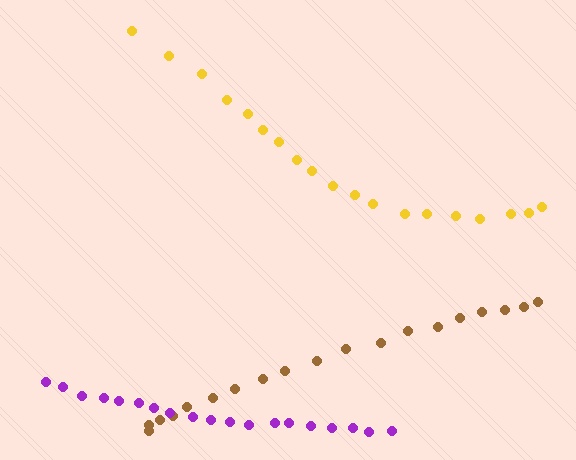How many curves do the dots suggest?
There are 3 distinct paths.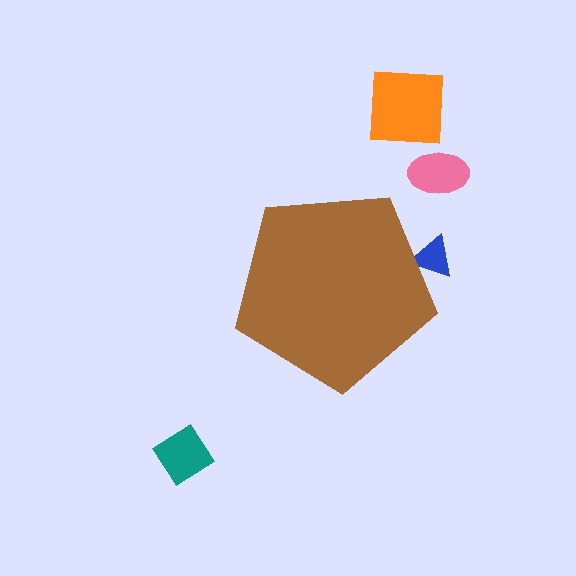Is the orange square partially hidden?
No, the orange square is fully visible.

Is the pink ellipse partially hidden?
No, the pink ellipse is fully visible.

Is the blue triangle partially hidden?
Yes, the blue triangle is partially hidden behind the brown pentagon.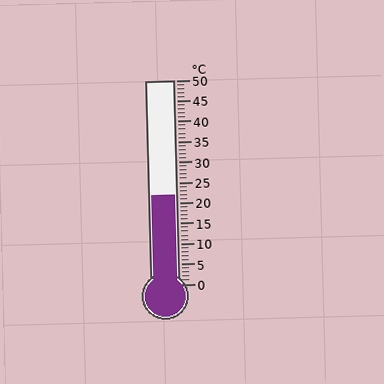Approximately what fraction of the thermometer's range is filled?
The thermometer is filled to approximately 45% of its range.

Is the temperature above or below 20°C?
The temperature is above 20°C.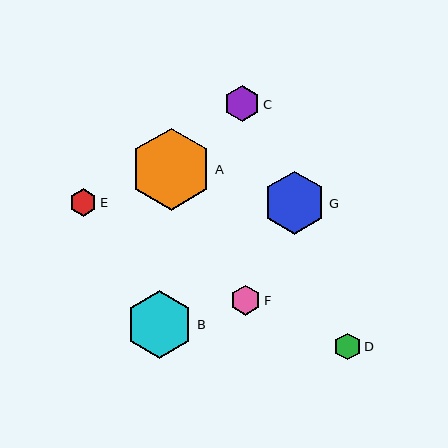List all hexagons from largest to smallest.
From largest to smallest: A, B, G, C, F, E, D.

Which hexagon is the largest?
Hexagon A is the largest with a size of approximately 82 pixels.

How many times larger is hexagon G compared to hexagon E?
Hexagon G is approximately 2.3 times the size of hexagon E.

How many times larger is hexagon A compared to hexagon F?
Hexagon A is approximately 2.7 times the size of hexagon F.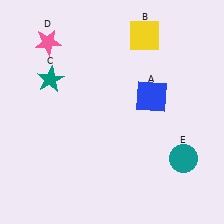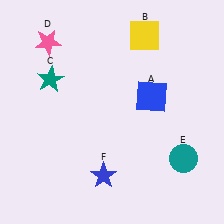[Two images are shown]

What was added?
A blue star (F) was added in Image 2.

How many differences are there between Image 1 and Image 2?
There is 1 difference between the two images.